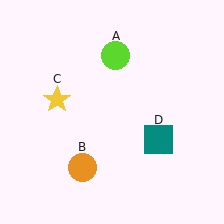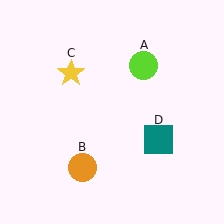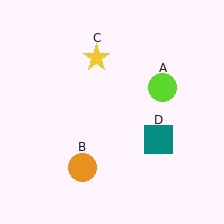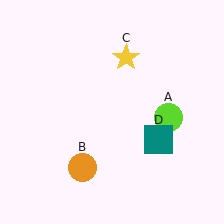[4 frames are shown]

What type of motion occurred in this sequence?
The lime circle (object A), yellow star (object C) rotated clockwise around the center of the scene.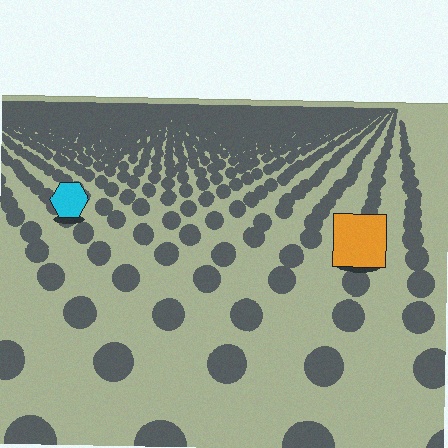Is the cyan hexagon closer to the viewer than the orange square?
No. The orange square is closer — you can tell from the texture gradient: the ground texture is coarser near it.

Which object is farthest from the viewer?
The cyan hexagon is farthest from the viewer. It appears smaller and the ground texture around it is denser.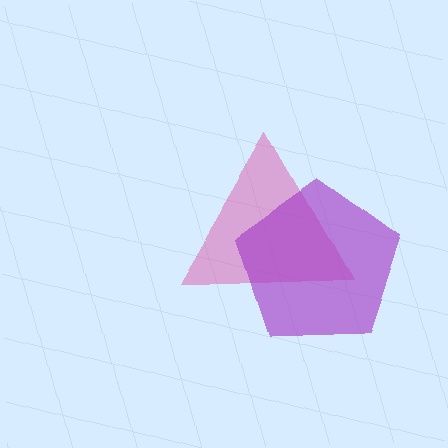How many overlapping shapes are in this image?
There are 2 overlapping shapes in the image.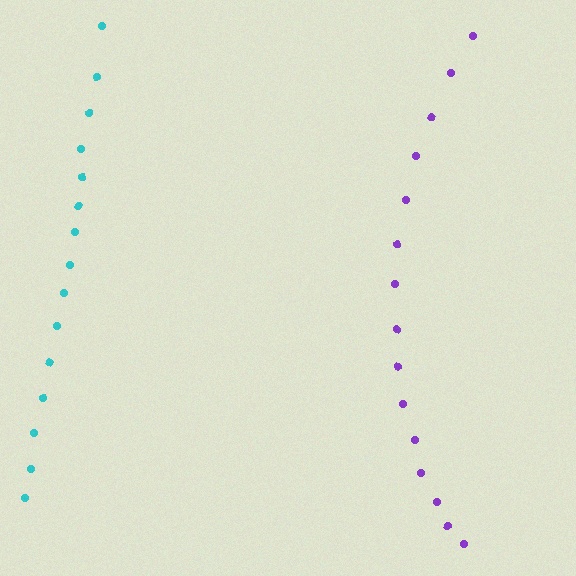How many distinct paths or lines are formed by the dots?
There are 2 distinct paths.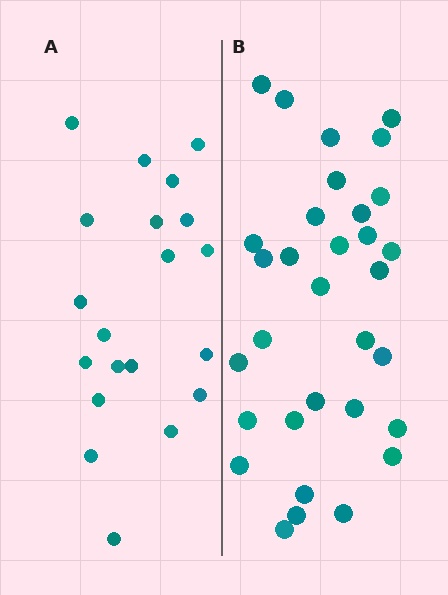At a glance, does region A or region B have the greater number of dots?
Region B (the right region) has more dots.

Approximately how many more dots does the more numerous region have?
Region B has roughly 12 or so more dots than region A.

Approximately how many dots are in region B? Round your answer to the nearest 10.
About 30 dots. (The exact count is 32, which rounds to 30.)